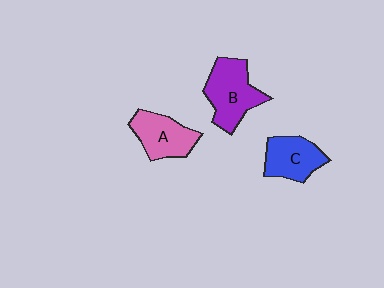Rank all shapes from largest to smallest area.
From largest to smallest: B (purple), A (pink), C (blue).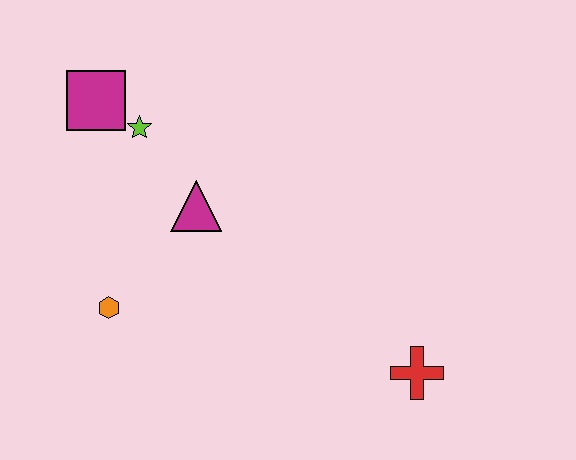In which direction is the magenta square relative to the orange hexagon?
The magenta square is above the orange hexagon.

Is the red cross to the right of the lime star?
Yes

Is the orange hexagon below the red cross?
No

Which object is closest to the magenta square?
The lime star is closest to the magenta square.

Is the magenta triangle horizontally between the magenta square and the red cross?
Yes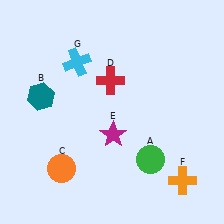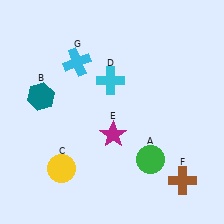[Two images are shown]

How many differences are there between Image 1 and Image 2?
There are 3 differences between the two images.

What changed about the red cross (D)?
In Image 1, D is red. In Image 2, it changed to cyan.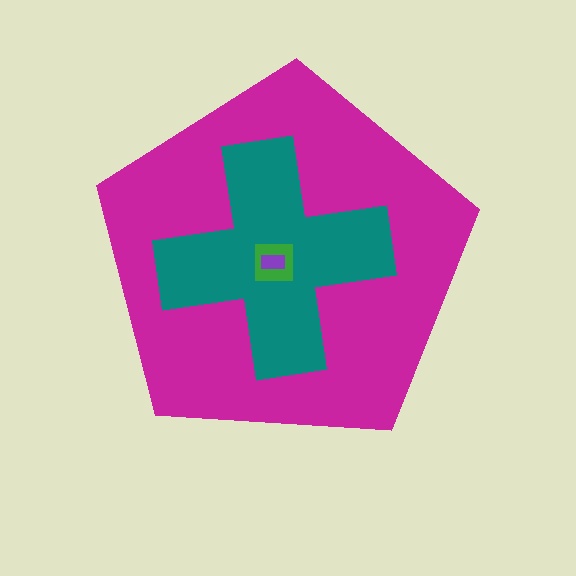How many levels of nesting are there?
4.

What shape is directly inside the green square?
The purple rectangle.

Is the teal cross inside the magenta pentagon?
Yes.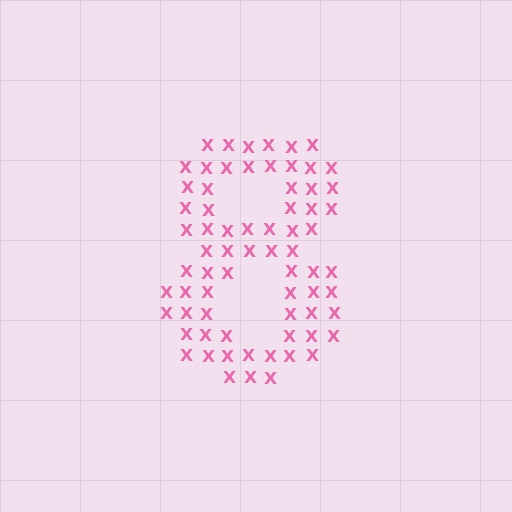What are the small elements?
The small elements are letter X's.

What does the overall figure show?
The overall figure shows the digit 8.